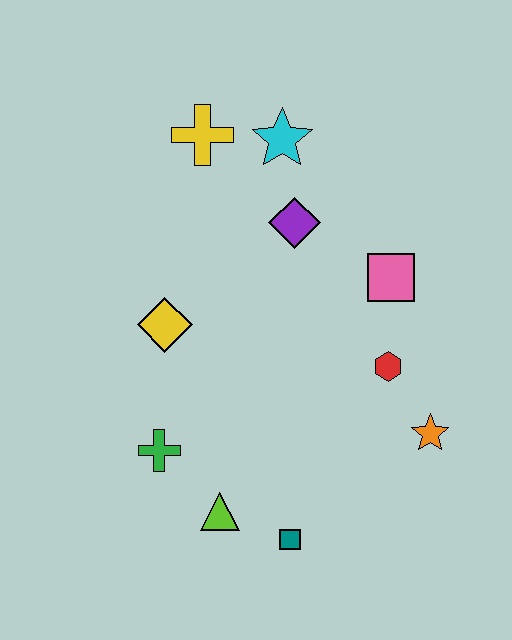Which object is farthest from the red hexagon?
The yellow cross is farthest from the red hexagon.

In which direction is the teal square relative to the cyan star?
The teal square is below the cyan star.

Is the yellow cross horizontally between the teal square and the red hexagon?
No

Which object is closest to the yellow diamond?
The green cross is closest to the yellow diamond.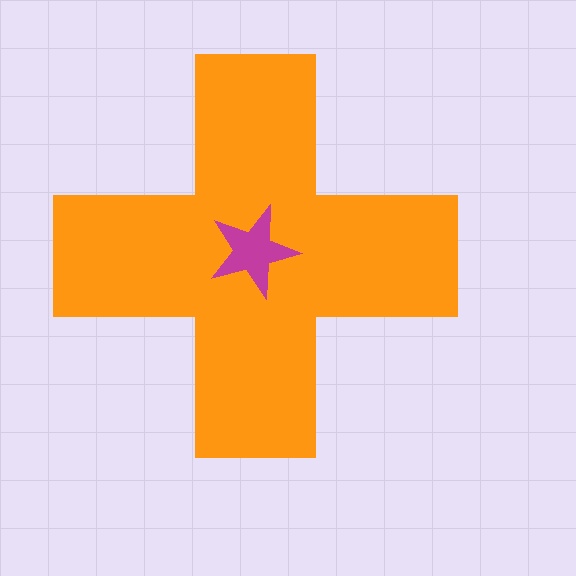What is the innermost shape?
The magenta star.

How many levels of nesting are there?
2.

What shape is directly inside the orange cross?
The magenta star.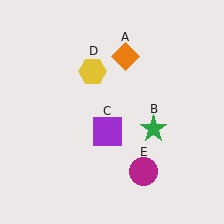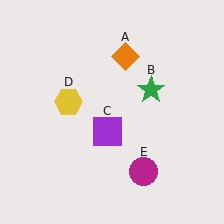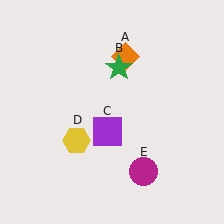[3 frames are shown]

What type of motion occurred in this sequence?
The green star (object B), yellow hexagon (object D) rotated counterclockwise around the center of the scene.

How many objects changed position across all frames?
2 objects changed position: green star (object B), yellow hexagon (object D).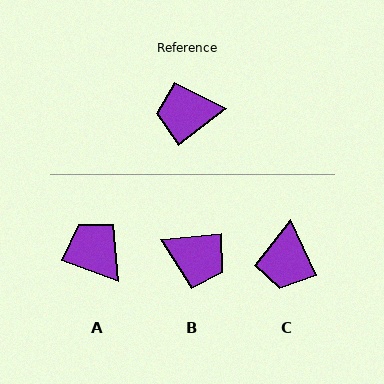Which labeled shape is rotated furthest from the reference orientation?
B, about 148 degrees away.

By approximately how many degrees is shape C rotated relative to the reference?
Approximately 78 degrees counter-clockwise.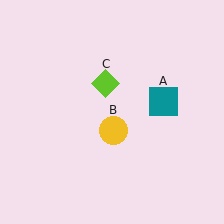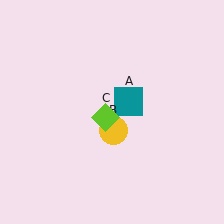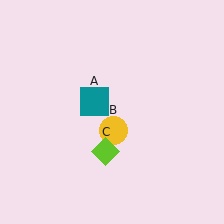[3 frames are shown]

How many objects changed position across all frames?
2 objects changed position: teal square (object A), lime diamond (object C).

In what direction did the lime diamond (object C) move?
The lime diamond (object C) moved down.